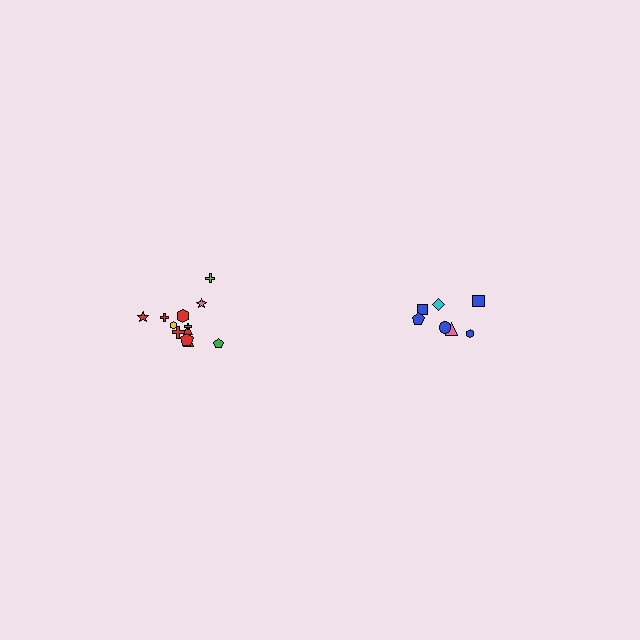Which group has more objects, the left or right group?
The left group.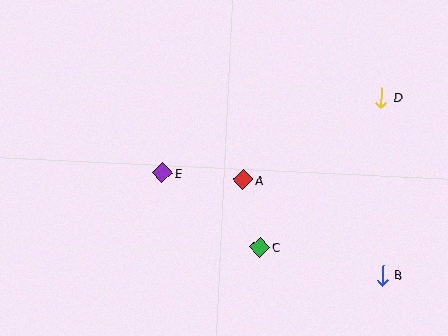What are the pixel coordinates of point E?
Point E is at (162, 173).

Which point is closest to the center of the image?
Point A at (243, 180) is closest to the center.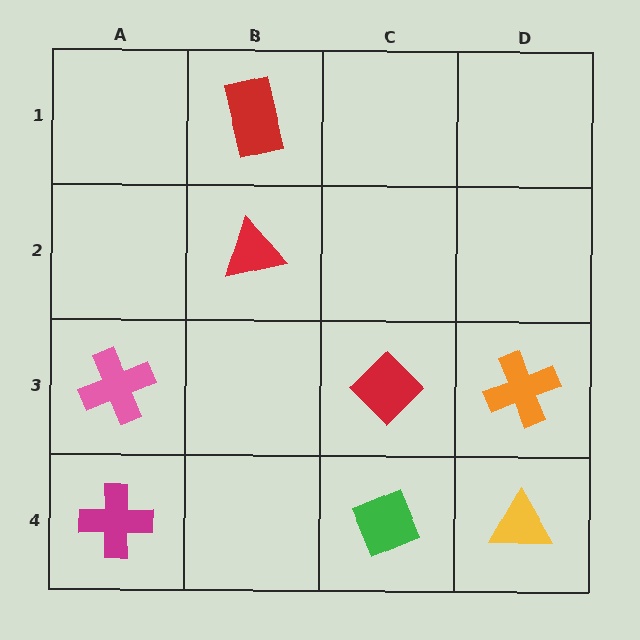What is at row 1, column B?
A red rectangle.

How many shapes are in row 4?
3 shapes.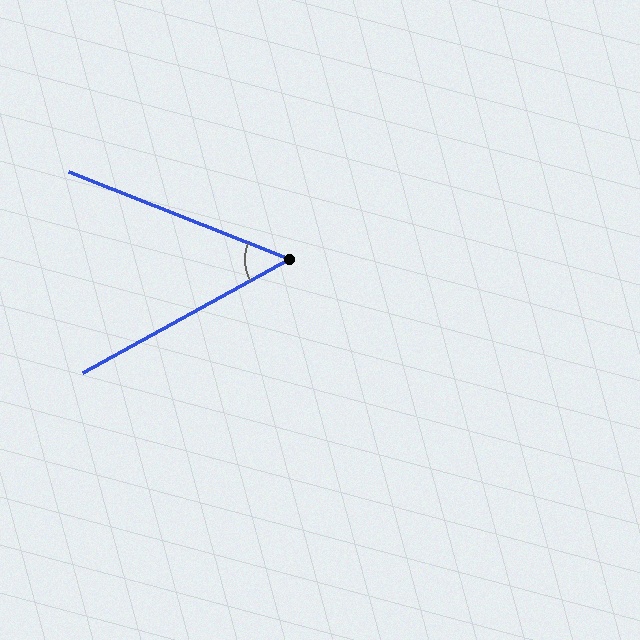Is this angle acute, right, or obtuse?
It is acute.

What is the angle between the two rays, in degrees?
Approximately 51 degrees.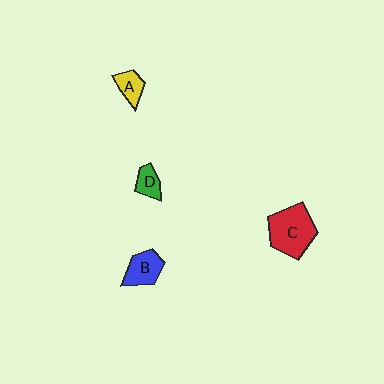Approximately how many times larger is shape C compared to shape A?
Approximately 2.5 times.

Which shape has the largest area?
Shape C (red).